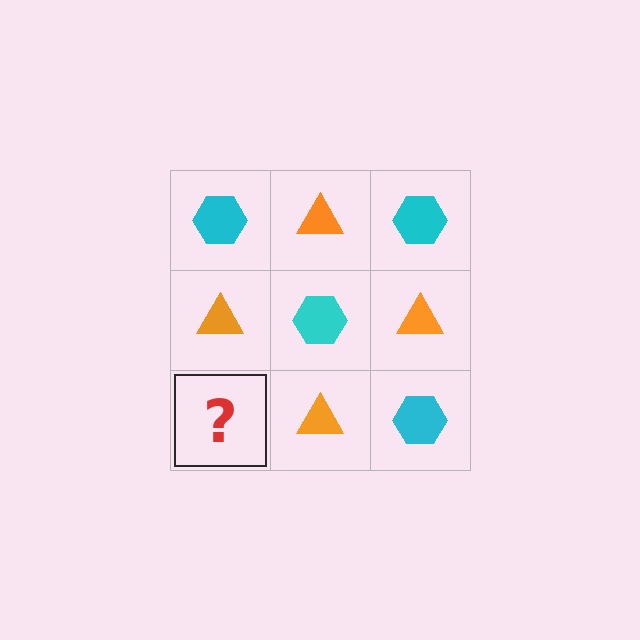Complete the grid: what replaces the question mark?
The question mark should be replaced with a cyan hexagon.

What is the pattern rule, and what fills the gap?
The rule is that it alternates cyan hexagon and orange triangle in a checkerboard pattern. The gap should be filled with a cyan hexagon.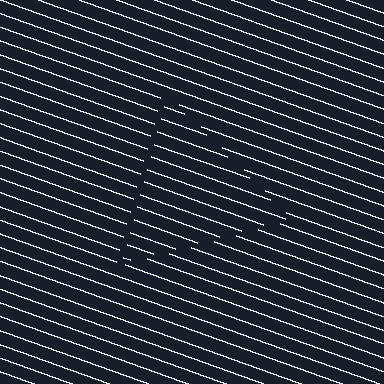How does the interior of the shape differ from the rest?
The interior of the shape contains the same grating, shifted by half a period — the contour is defined by the phase discontinuity where line-ends from the inner and outer gratings abut.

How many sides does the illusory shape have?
3 sides — the line-ends trace a triangle.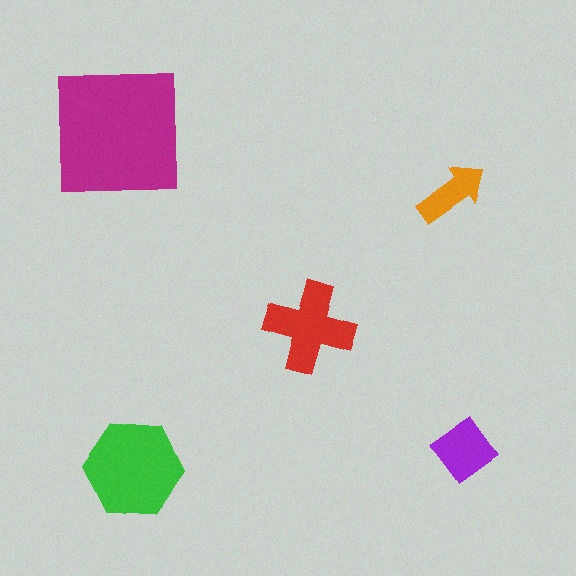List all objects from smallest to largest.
The orange arrow, the purple diamond, the red cross, the green hexagon, the magenta square.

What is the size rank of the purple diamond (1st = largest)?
4th.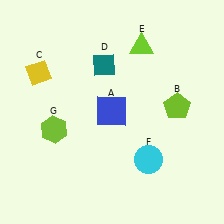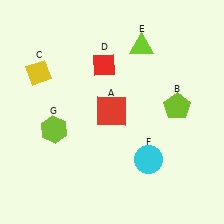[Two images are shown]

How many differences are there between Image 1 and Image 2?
There are 2 differences between the two images.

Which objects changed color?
A changed from blue to red. D changed from teal to red.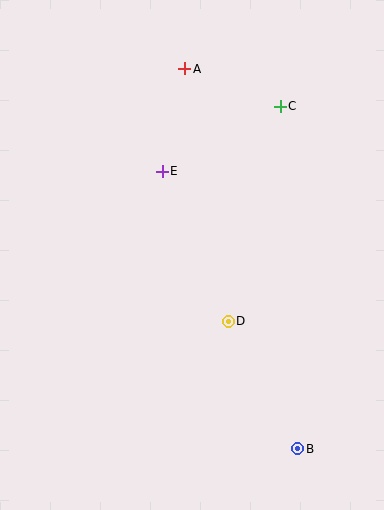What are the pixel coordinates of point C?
Point C is at (280, 106).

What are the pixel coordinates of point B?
Point B is at (298, 449).